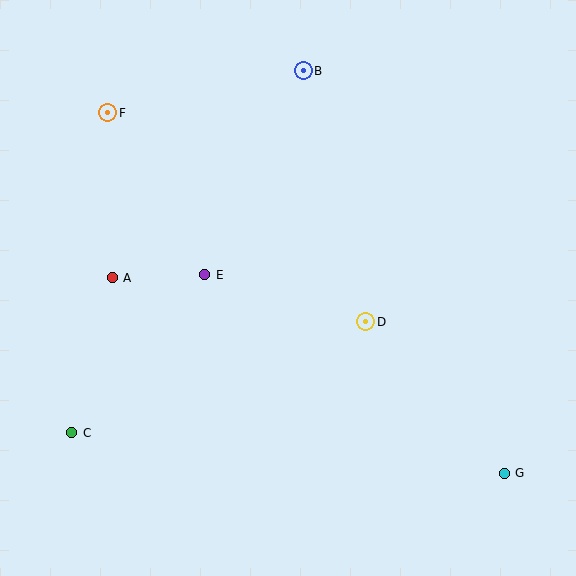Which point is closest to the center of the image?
Point E at (205, 275) is closest to the center.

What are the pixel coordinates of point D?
Point D is at (366, 322).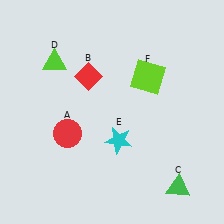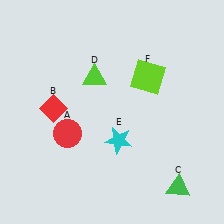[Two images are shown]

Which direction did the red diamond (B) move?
The red diamond (B) moved left.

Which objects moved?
The objects that moved are: the red diamond (B), the lime triangle (D).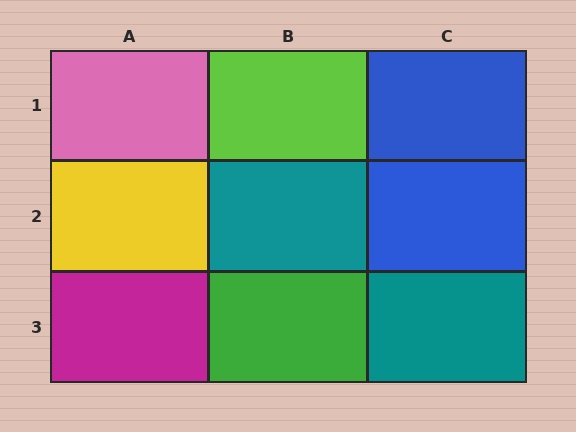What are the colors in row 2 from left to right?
Yellow, teal, blue.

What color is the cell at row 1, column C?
Blue.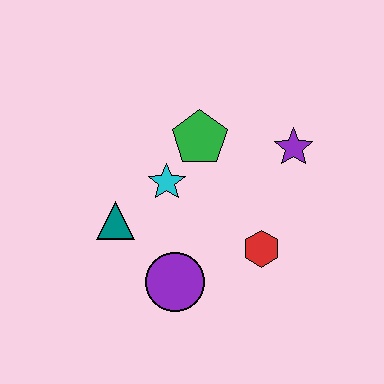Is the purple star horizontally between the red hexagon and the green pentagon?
No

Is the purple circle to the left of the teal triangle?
No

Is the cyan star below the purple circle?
No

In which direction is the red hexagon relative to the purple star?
The red hexagon is below the purple star.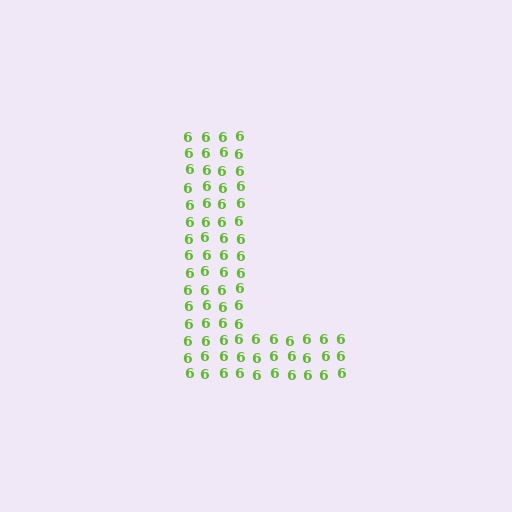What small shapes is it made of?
It is made of small digit 6's.